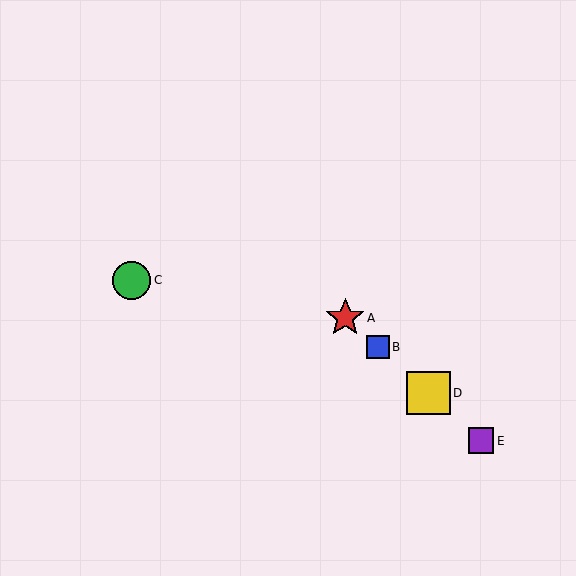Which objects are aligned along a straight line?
Objects A, B, D, E are aligned along a straight line.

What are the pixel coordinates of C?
Object C is at (132, 280).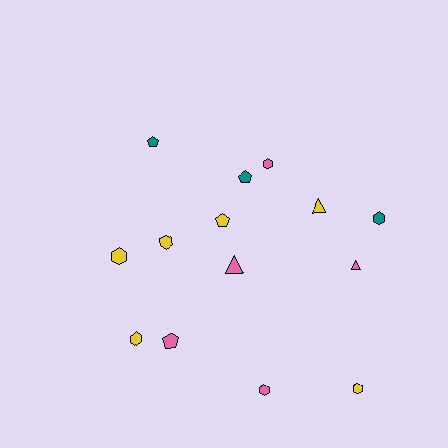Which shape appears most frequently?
Hexagon, with 7 objects.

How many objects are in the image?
There are 14 objects.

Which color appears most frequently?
Yellow, with 6 objects.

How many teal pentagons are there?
There are 2 teal pentagons.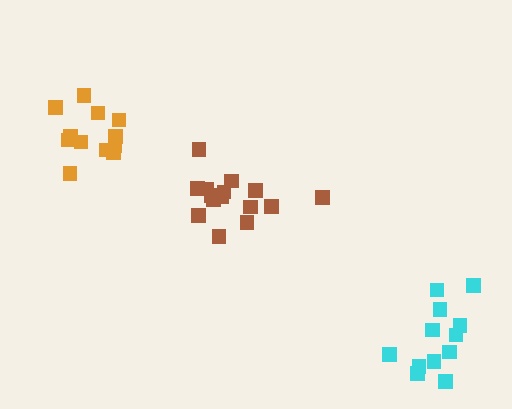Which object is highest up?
The orange cluster is topmost.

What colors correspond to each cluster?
The clusters are colored: orange, brown, cyan.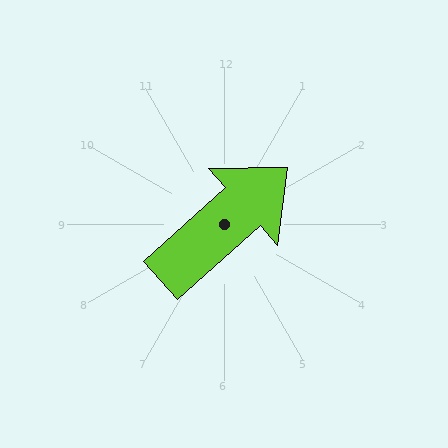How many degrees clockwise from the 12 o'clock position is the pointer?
Approximately 48 degrees.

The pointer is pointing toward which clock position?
Roughly 2 o'clock.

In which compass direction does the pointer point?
Northeast.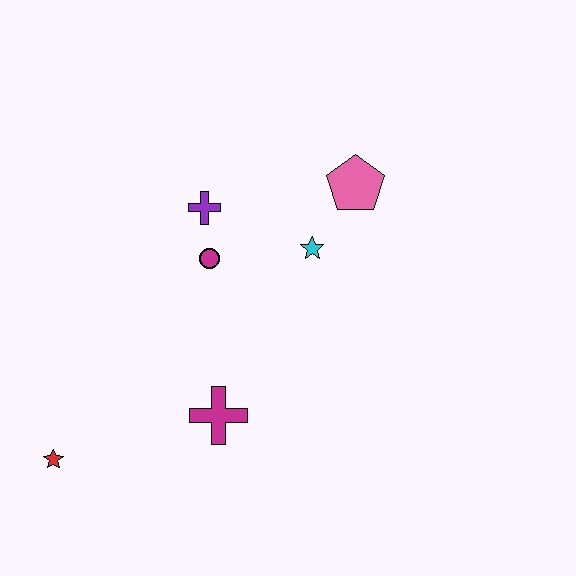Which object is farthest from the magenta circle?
The red star is farthest from the magenta circle.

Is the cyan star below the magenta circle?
No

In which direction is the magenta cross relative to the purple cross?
The magenta cross is below the purple cross.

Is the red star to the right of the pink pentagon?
No